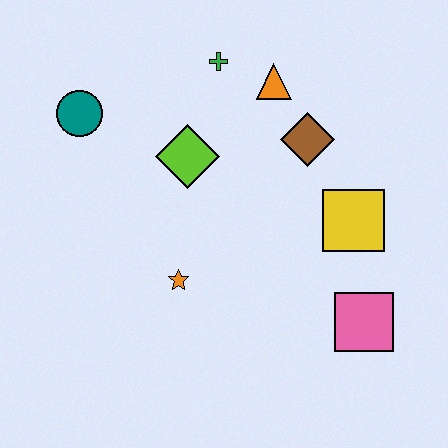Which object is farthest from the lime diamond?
The pink square is farthest from the lime diamond.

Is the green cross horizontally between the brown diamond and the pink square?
No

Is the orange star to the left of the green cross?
Yes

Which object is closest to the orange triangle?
The green cross is closest to the orange triangle.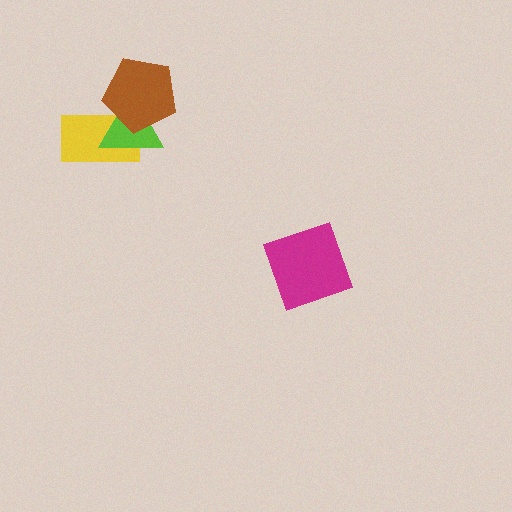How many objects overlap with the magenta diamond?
0 objects overlap with the magenta diamond.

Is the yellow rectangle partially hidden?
Yes, it is partially covered by another shape.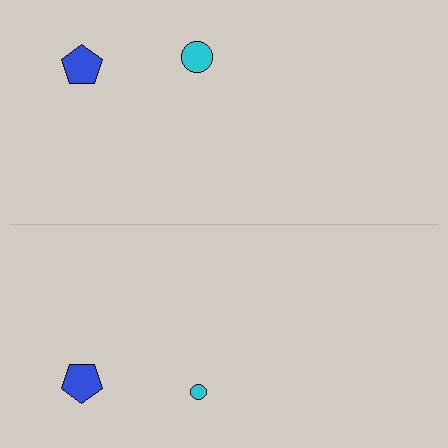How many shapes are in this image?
There are 4 shapes in this image.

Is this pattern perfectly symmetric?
No, the pattern is not perfectly symmetric. The cyan circle on the bottom side has a different size than its mirror counterpart.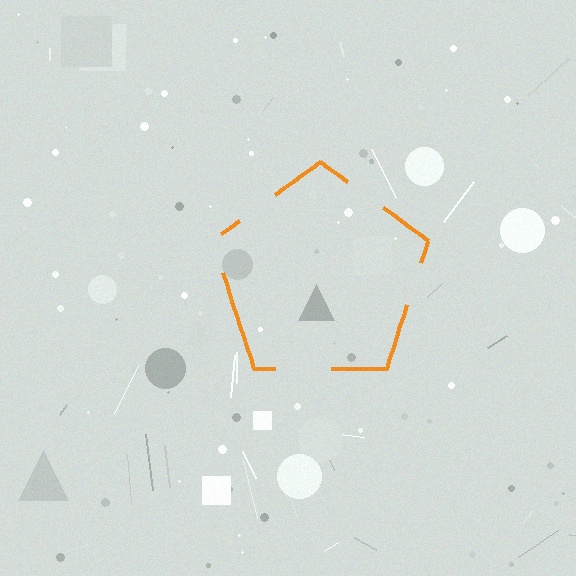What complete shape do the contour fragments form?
The contour fragments form a pentagon.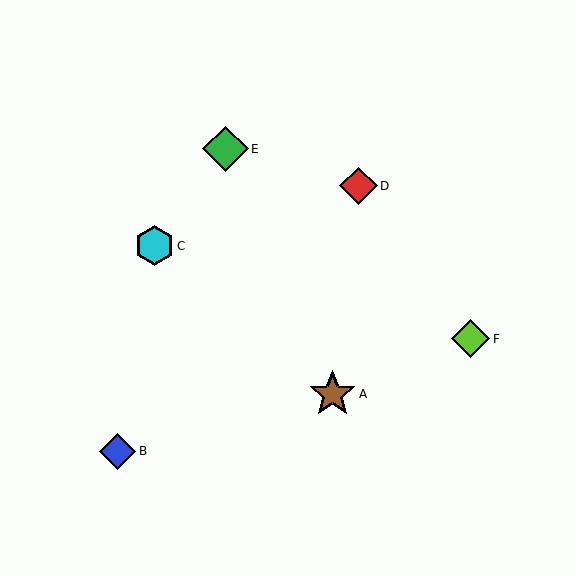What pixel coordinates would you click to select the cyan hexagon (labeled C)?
Click at (154, 246) to select the cyan hexagon C.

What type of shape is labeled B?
Shape B is a blue diamond.